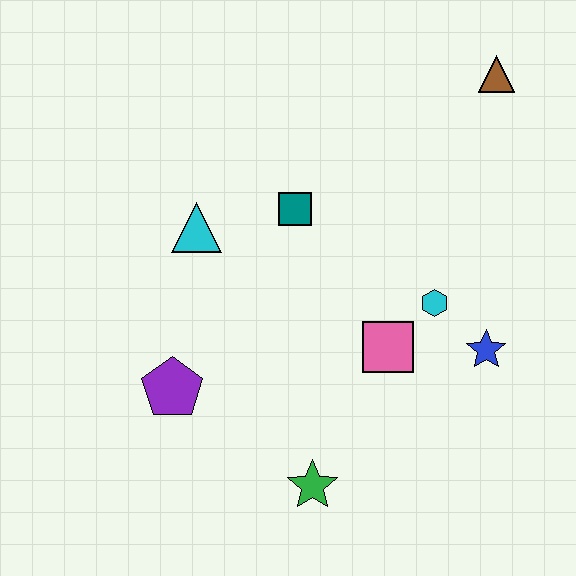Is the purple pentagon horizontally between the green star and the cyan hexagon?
No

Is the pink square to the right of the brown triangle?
No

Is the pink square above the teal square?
No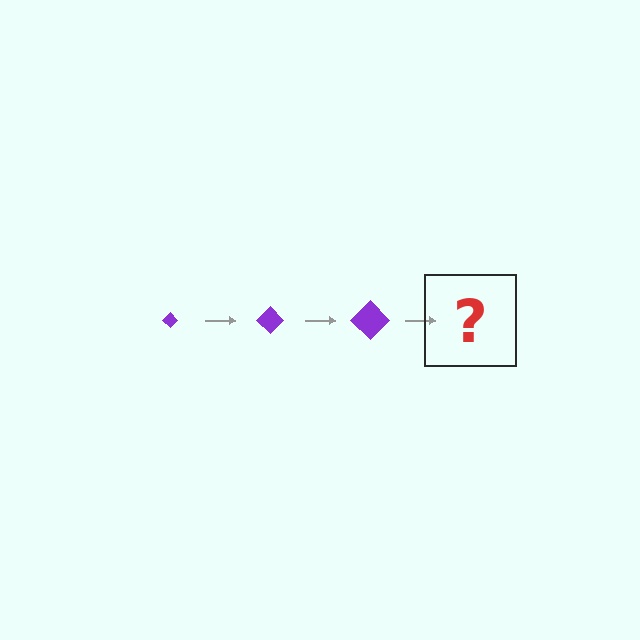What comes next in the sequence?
The next element should be a purple diamond, larger than the previous one.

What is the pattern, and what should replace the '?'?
The pattern is that the diamond gets progressively larger each step. The '?' should be a purple diamond, larger than the previous one.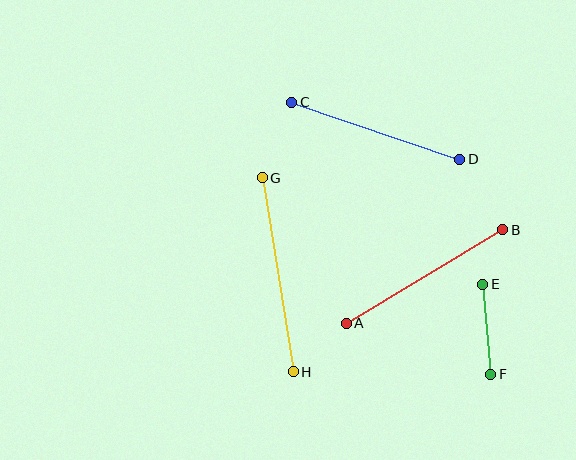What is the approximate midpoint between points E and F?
The midpoint is at approximately (487, 329) pixels.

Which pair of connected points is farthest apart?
Points G and H are farthest apart.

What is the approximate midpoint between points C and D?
The midpoint is at approximately (376, 131) pixels.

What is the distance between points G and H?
The distance is approximately 196 pixels.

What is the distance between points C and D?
The distance is approximately 178 pixels.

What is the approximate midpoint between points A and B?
The midpoint is at approximately (424, 277) pixels.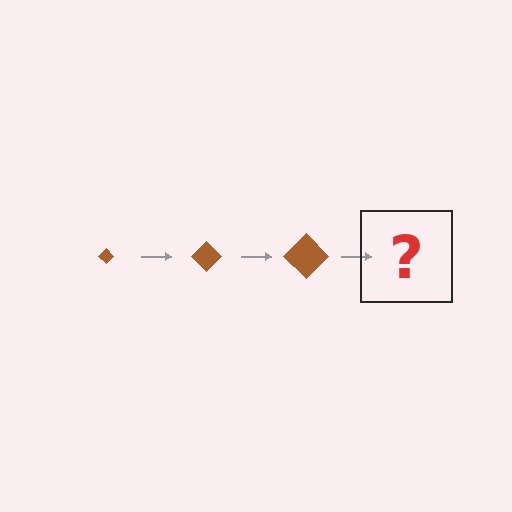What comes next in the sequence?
The next element should be a brown diamond, larger than the previous one.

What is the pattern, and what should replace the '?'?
The pattern is that the diamond gets progressively larger each step. The '?' should be a brown diamond, larger than the previous one.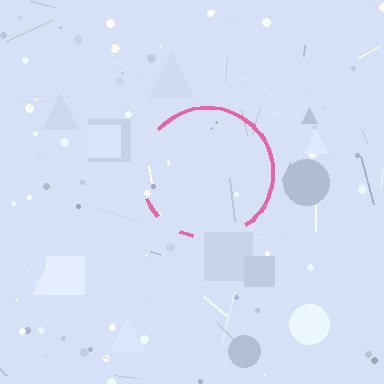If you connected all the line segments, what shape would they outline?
They would outline a circle.